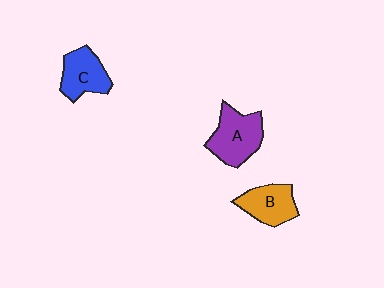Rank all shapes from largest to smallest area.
From largest to smallest: A (purple), C (blue), B (orange).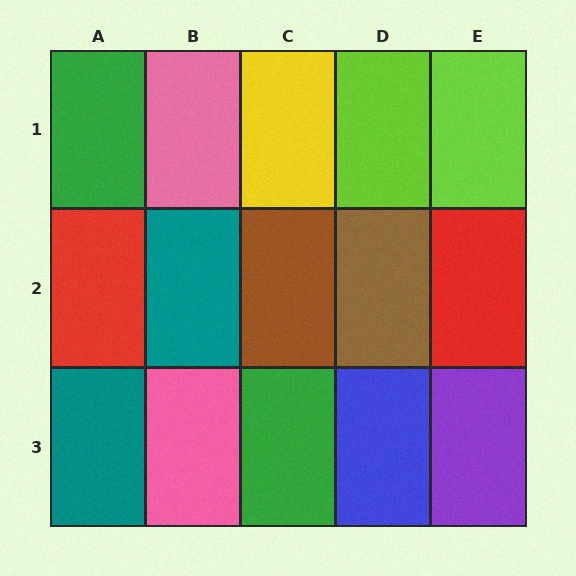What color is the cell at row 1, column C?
Yellow.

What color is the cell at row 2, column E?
Red.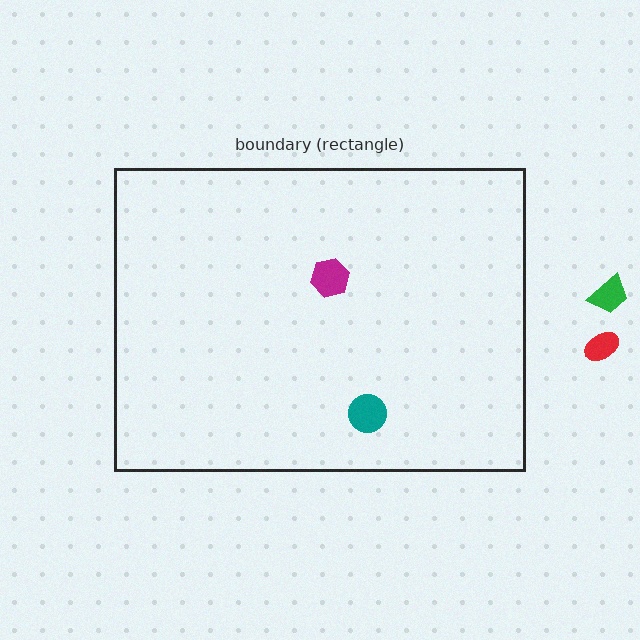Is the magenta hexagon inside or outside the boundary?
Inside.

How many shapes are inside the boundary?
2 inside, 2 outside.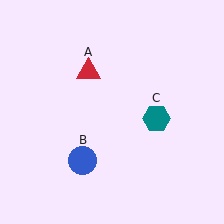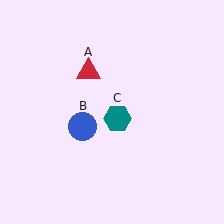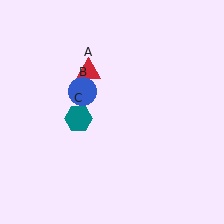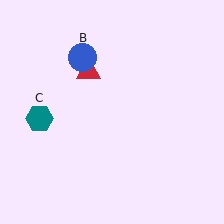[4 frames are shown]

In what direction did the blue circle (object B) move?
The blue circle (object B) moved up.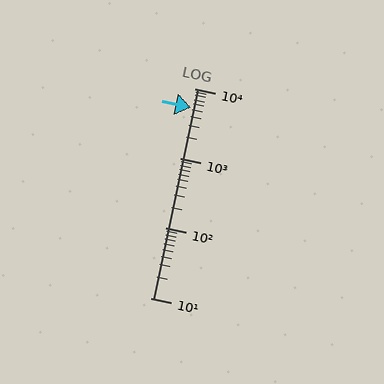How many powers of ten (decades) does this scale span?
The scale spans 3 decades, from 10 to 10000.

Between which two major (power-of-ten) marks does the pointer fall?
The pointer is between 1000 and 10000.